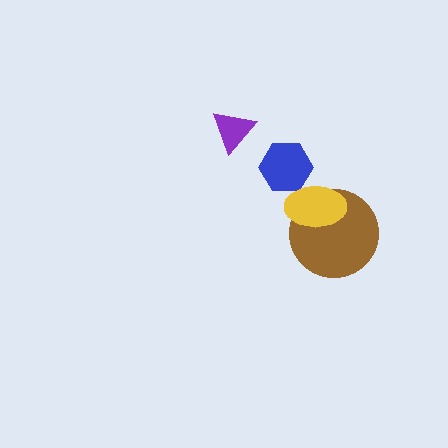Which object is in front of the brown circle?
The yellow ellipse is in front of the brown circle.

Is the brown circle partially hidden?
Yes, it is partially covered by another shape.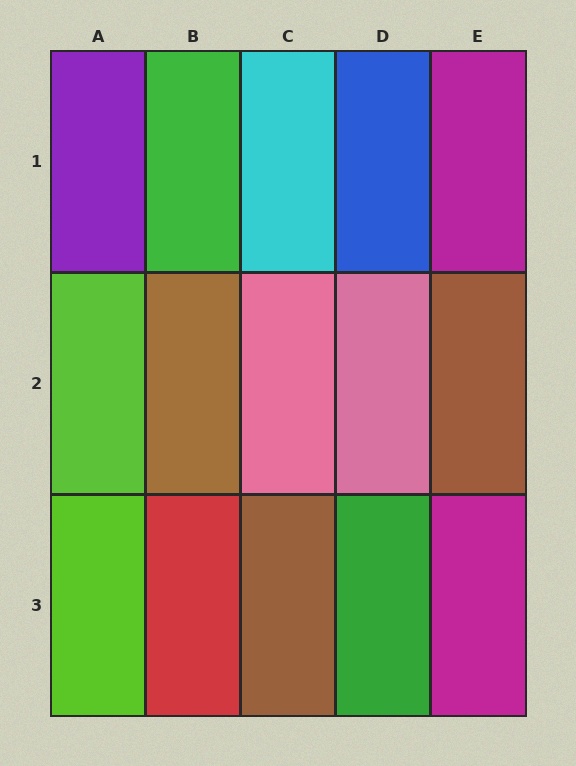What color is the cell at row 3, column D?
Green.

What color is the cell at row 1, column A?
Purple.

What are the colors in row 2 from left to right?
Lime, brown, pink, pink, brown.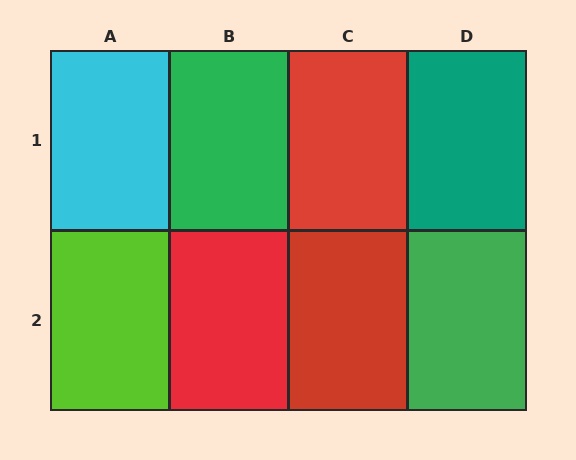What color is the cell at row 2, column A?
Lime.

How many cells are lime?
1 cell is lime.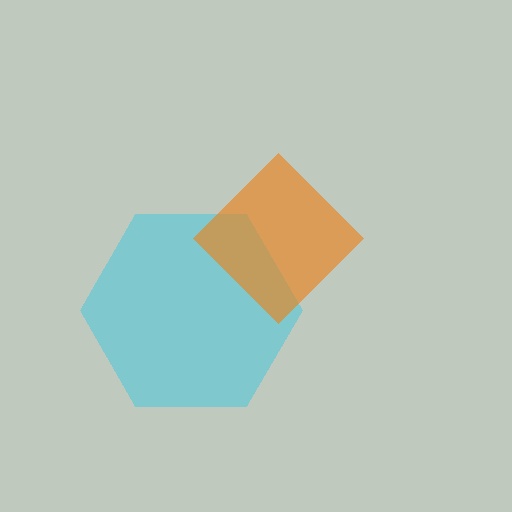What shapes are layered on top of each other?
The layered shapes are: a cyan hexagon, an orange diamond.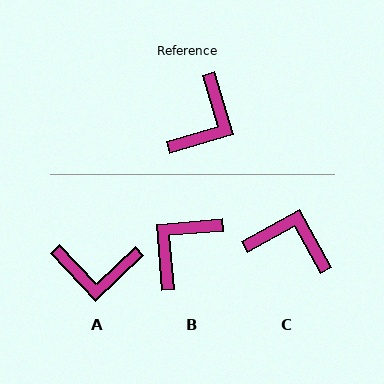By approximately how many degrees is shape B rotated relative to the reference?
Approximately 168 degrees counter-clockwise.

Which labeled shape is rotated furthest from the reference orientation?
B, about 168 degrees away.